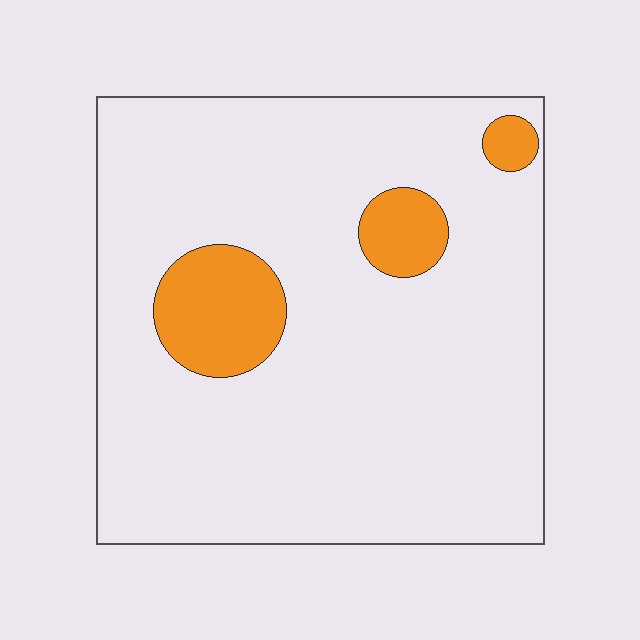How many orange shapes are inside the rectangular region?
3.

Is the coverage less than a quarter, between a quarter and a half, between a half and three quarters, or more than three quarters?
Less than a quarter.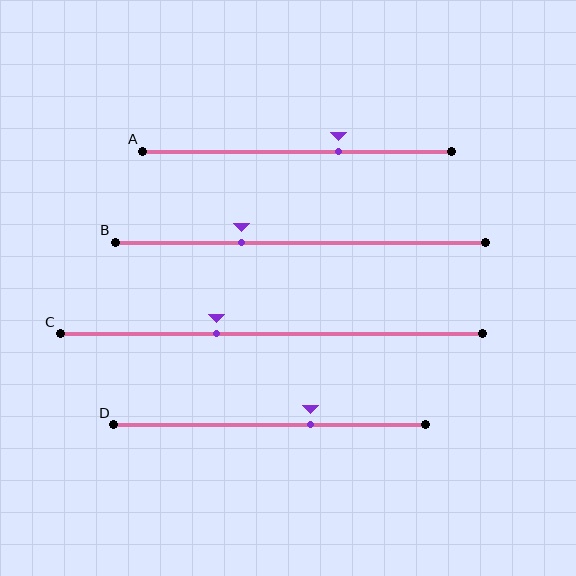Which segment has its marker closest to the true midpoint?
Segment C has its marker closest to the true midpoint.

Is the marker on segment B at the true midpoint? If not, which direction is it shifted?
No, the marker on segment B is shifted to the left by about 16% of the segment length.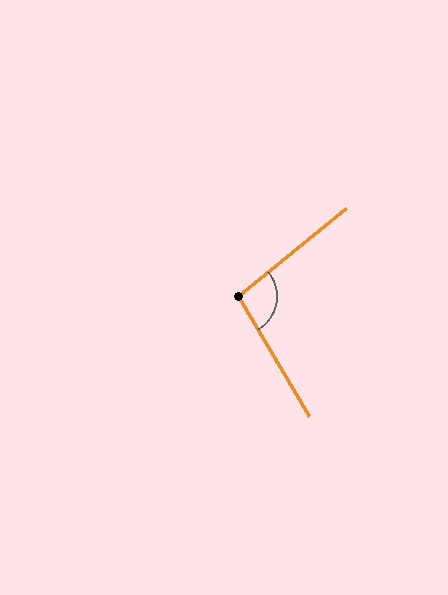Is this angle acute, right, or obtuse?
It is obtuse.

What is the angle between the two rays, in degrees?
Approximately 98 degrees.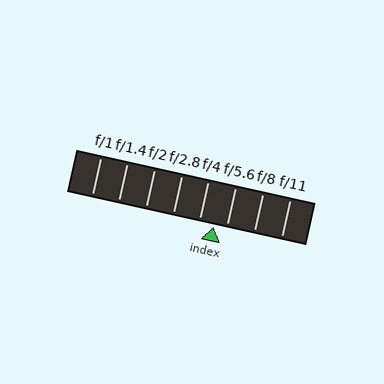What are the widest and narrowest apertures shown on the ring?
The widest aperture shown is f/1 and the narrowest is f/11.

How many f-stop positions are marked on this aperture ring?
There are 8 f-stop positions marked.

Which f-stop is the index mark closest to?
The index mark is closest to f/5.6.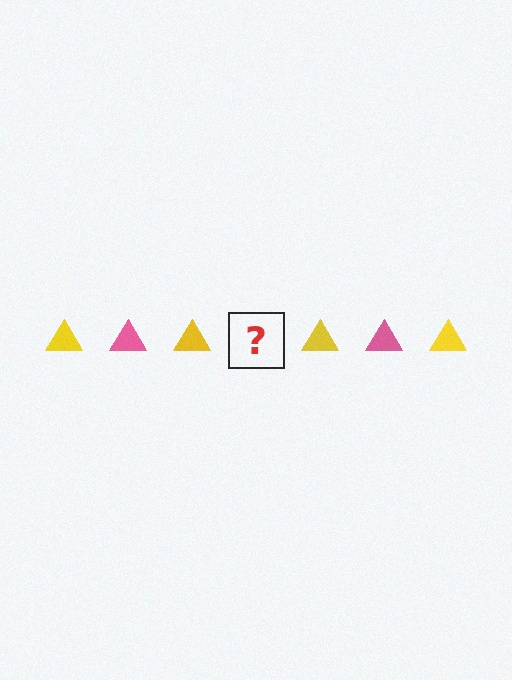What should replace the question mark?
The question mark should be replaced with a pink triangle.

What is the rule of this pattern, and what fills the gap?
The rule is that the pattern cycles through yellow, pink triangles. The gap should be filled with a pink triangle.